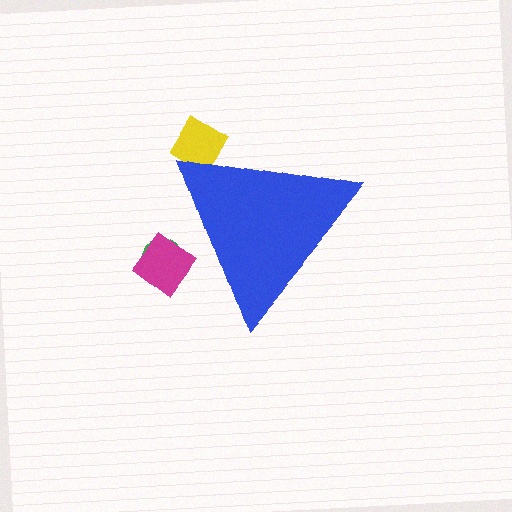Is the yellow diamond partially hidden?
Yes, the yellow diamond is partially hidden behind the blue triangle.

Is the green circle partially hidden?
Yes, the green circle is partially hidden behind the blue triangle.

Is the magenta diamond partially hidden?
Yes, the magenta diamond is partially hidden behind the blue triangle.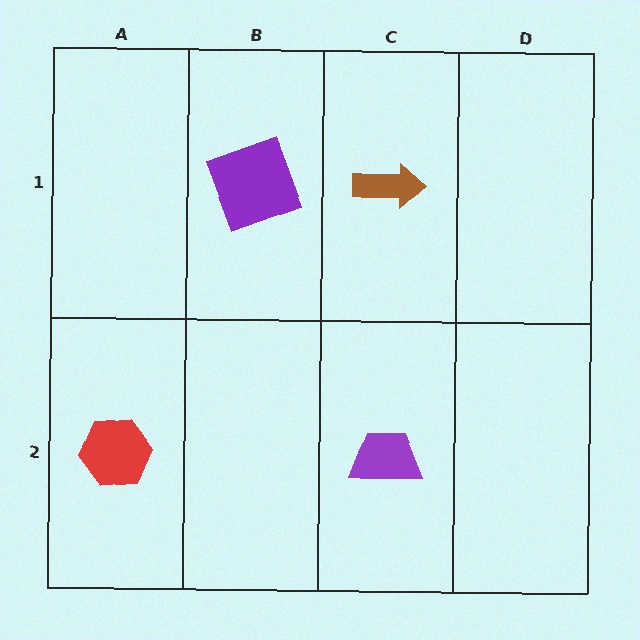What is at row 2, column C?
A purple trapezoid.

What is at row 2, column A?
A red hexagon.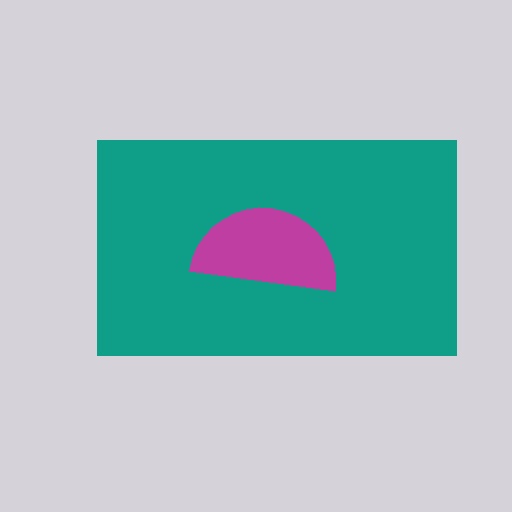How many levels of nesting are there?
2.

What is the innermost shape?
The magenta semicircle.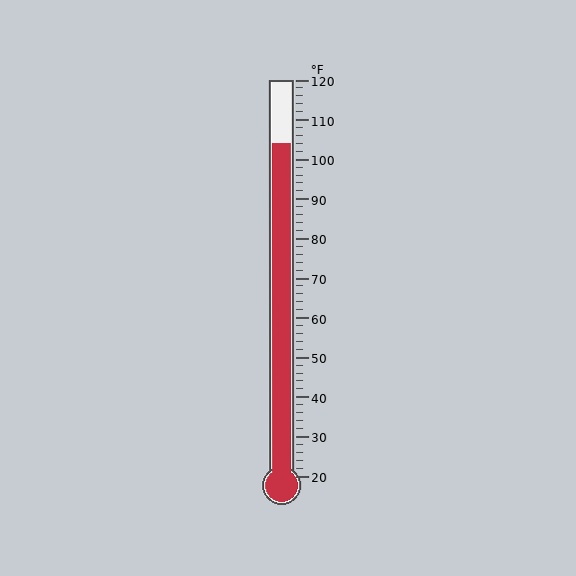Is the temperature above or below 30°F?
The temperature is above 30°F.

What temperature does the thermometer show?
The thermometer shows approximately 104°F.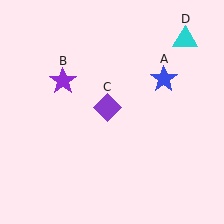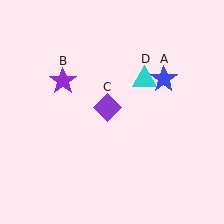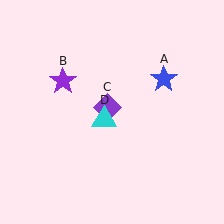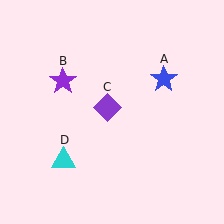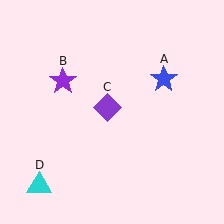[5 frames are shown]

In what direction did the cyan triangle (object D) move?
The cyan triangle (object D) moved down and to the left.